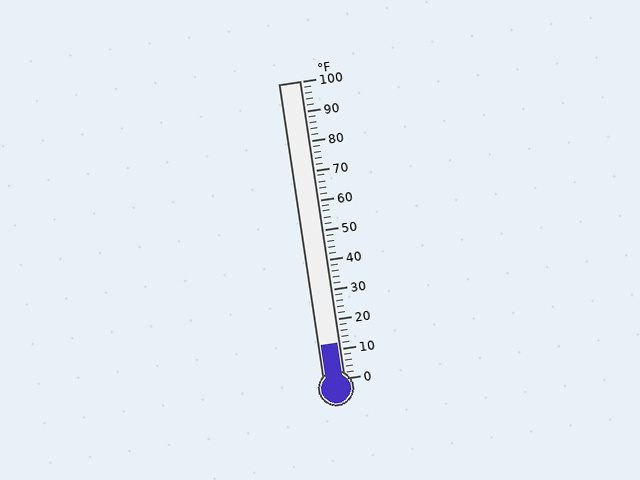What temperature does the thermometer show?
The thermometer shows approximately 12°F.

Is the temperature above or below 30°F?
The temperature is below 30°F.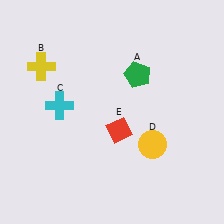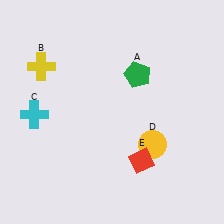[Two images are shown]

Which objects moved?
The objects that moved are: the cyan cross (C), the red diamond (E).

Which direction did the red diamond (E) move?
The red diamond (E) moved down.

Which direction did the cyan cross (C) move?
The cyan cross (C) moved left.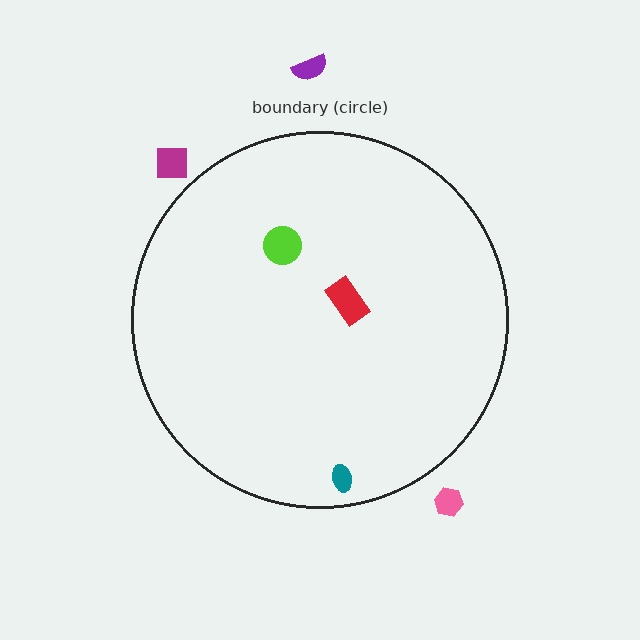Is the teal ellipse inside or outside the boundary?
Inside.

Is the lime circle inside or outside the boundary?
Inside.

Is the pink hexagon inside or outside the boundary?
Outside.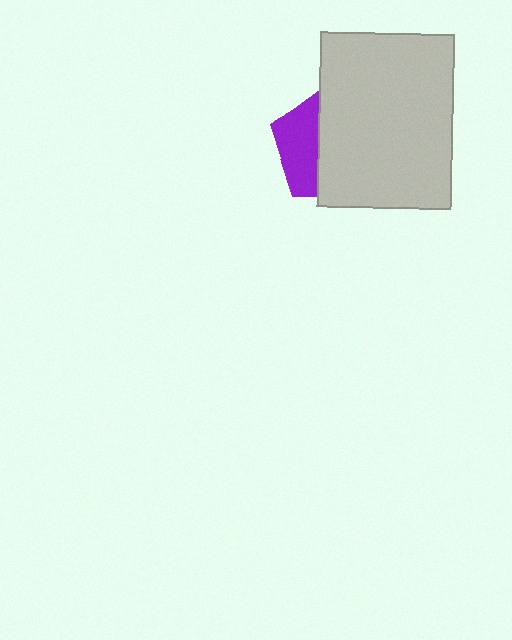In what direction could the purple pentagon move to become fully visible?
The purple pentagon could move left. That would shift it out from behind the light gray rectangle entirely.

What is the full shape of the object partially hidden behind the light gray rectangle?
The partially hidden object is a purple pentagon.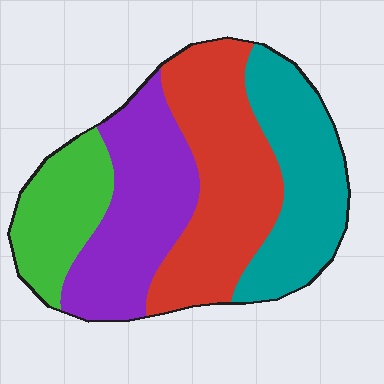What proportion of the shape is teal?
Teal takes up about one quarter (1/4) of the shape.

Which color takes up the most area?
Red, at roughly 30%.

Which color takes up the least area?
Green, at roughly 15%.